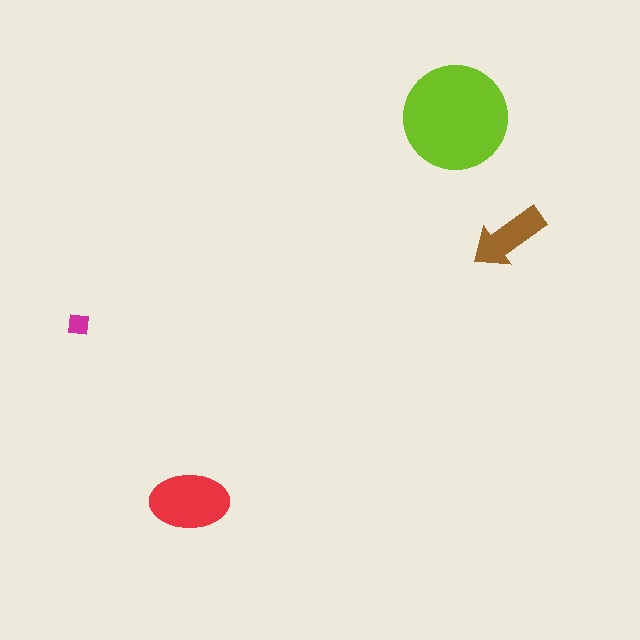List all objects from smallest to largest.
The magenta square, the brown arrow, the red ellipse, the lime circle.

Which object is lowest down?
The red ellipse is bottommost.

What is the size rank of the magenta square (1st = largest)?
4th.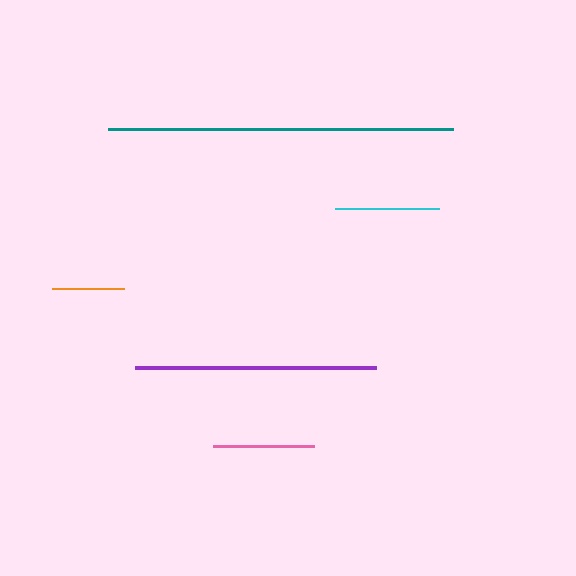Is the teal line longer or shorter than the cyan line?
The teal line is longer than the cyan line.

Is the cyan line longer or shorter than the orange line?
The cyan line is longer than the orange line.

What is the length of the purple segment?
The purple segment is approximately 241 pixels long.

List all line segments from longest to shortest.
From longest to shortest: teal, purple, cyan, pink, orange.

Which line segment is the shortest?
The orange line is the shortest at approximately 72 pixels.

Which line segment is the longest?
The teal line is the longest at approximately 344 pixels.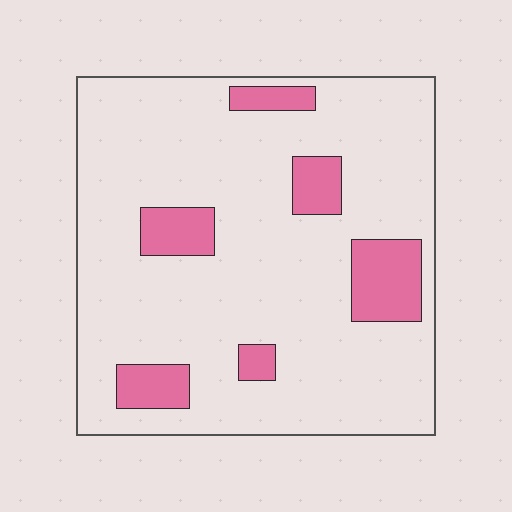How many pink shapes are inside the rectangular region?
6.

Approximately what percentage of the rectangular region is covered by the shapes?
Approximately 15%.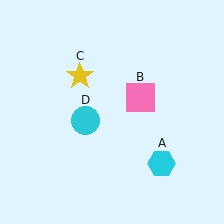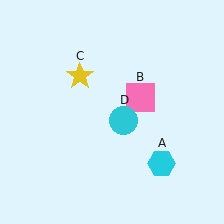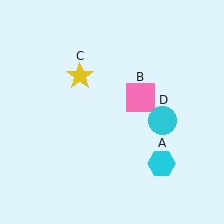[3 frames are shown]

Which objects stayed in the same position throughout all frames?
Cyan hexagon (object A) and pink square (object B) and yellow star (object C) remained stationary.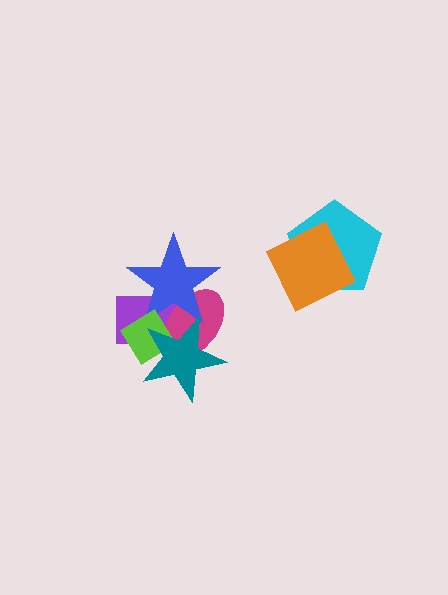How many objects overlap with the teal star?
4 objects overlap with the teal star.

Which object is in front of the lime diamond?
The teal star is in front of the lime diamond.